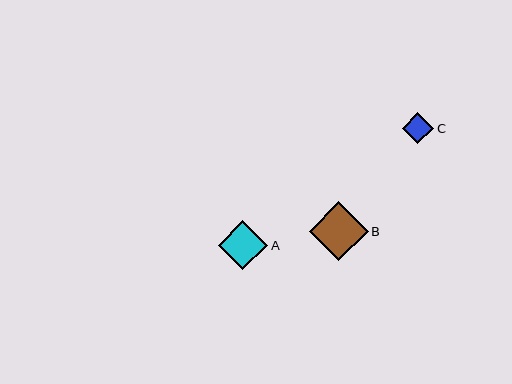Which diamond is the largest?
Diamond B is the largest with a size of approximately 59 pixels.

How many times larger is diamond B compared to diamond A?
Diamond B is approximately 1.2 times the size of diamond A.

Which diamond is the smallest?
Diamond C is the smallest with a size of approximately 31 pixels.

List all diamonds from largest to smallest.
From largest to smallest: B, A, C.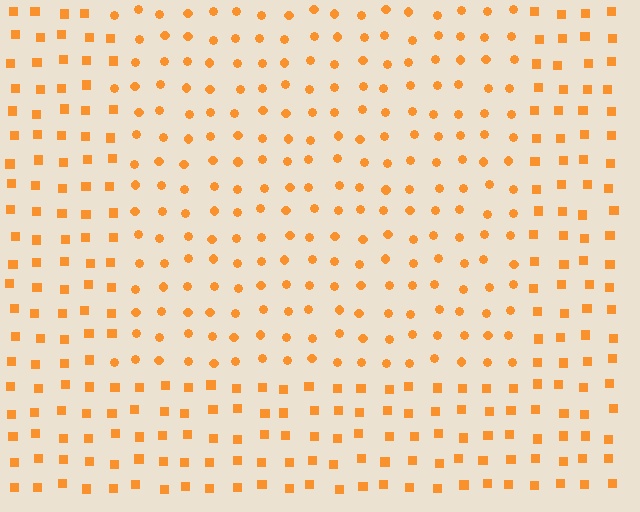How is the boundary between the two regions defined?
The boundary is defined by a change in element shape: circles inside vs. squares outside. All elements share the same color and spacing.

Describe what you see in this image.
The image is filled with small orange elements arranged in a uniform grid. A rectangle-shaped region contains circles, while the surrounding area contains squares. The boundary is defined purely by the change in element shape.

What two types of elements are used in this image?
The image uses circles inside the rectangle region and squares outside it.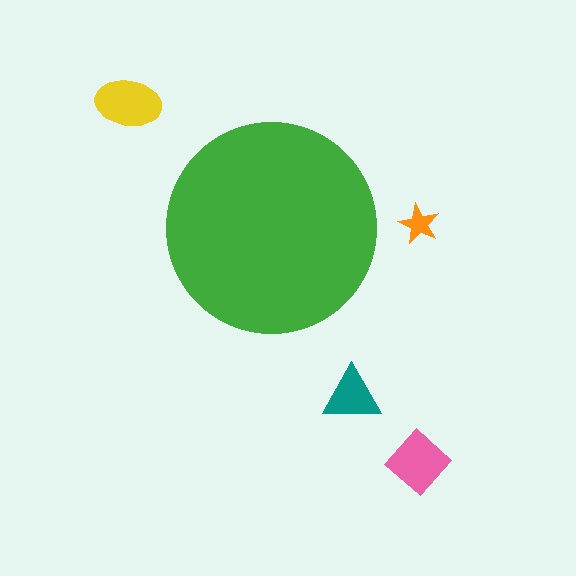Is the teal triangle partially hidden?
No, the teal triangle is fully visible.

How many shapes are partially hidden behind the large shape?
0 shapes are partially hidden.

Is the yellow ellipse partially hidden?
No, the yellow ellipse is fully visible.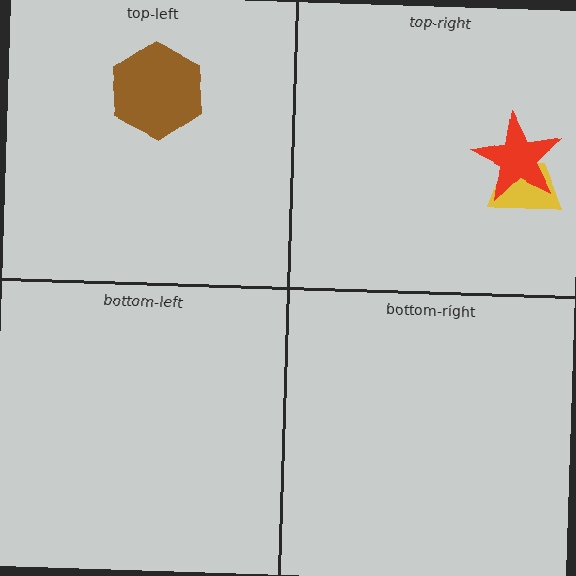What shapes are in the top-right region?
The yellow trapezoid, the red star.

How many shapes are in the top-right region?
2.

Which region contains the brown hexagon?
The top-left region.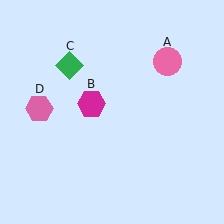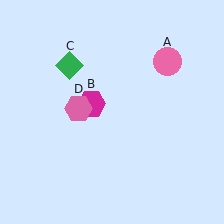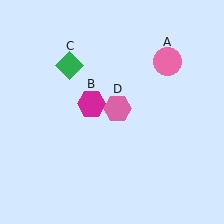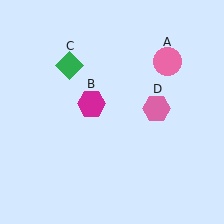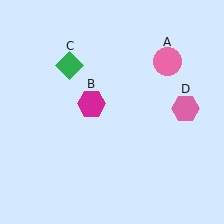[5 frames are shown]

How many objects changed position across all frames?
1 object changed position: pink hexagon (object D).